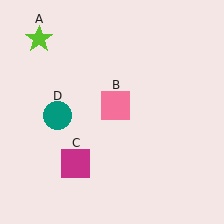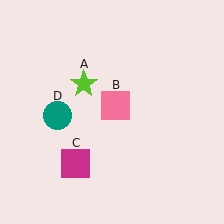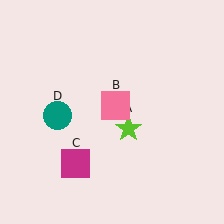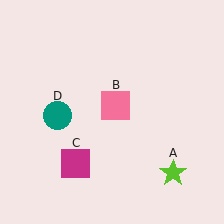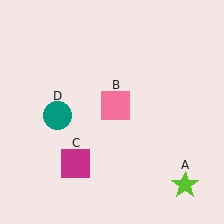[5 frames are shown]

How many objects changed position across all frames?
1 object changed position: lime star (object A).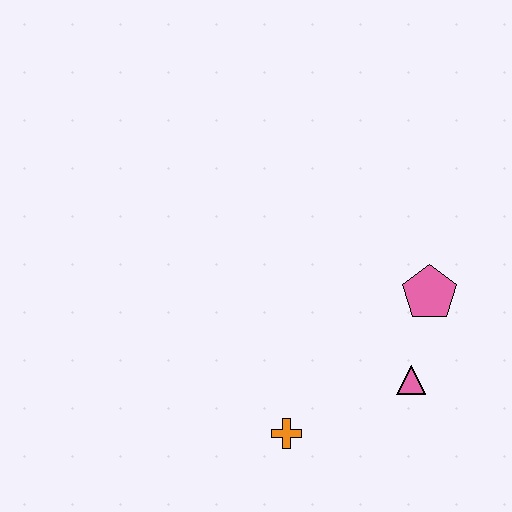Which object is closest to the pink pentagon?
The pink triangle is closest to the pink pentagon.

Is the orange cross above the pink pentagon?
No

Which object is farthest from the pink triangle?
The orange cross is farthest from the pink triangle.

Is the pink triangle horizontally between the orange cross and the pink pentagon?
Yes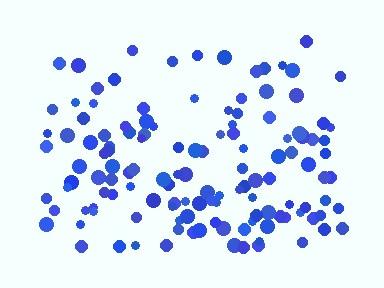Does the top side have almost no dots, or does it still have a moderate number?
Still a moderate number, just noticeably fewer than the bottom.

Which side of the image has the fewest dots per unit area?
The top.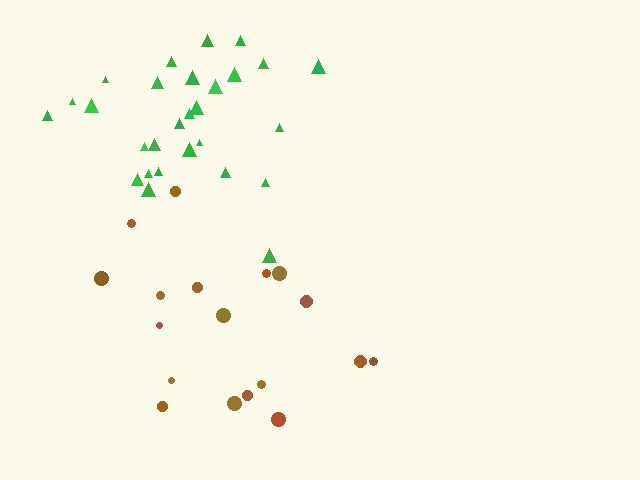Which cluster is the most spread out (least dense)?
Brown.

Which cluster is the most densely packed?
Green.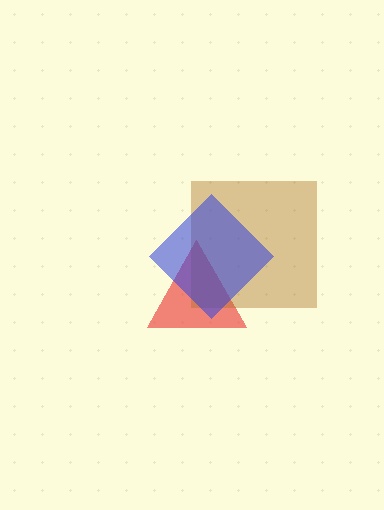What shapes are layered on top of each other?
The layered shapes are: a red triangle, a brown square, a blue diamond.